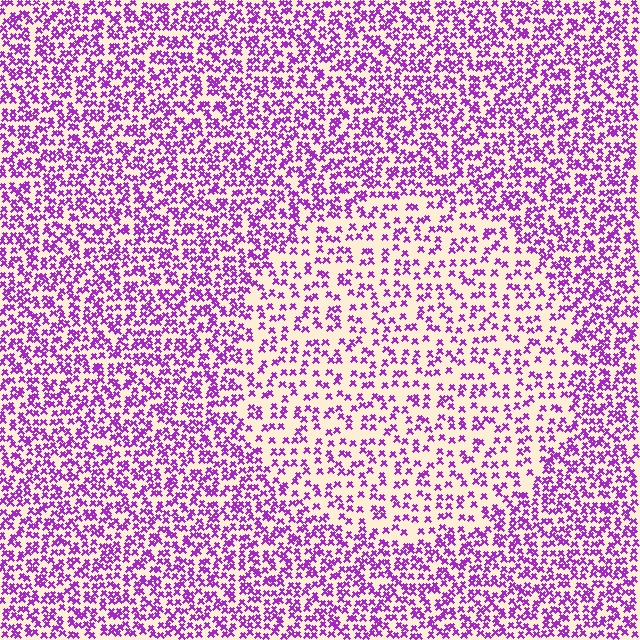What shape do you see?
I see a circle.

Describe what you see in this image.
The image contains small purple elements arranged at two different densities. A circle-shaped region is visible where the elements are less densely packed than the surrounding area.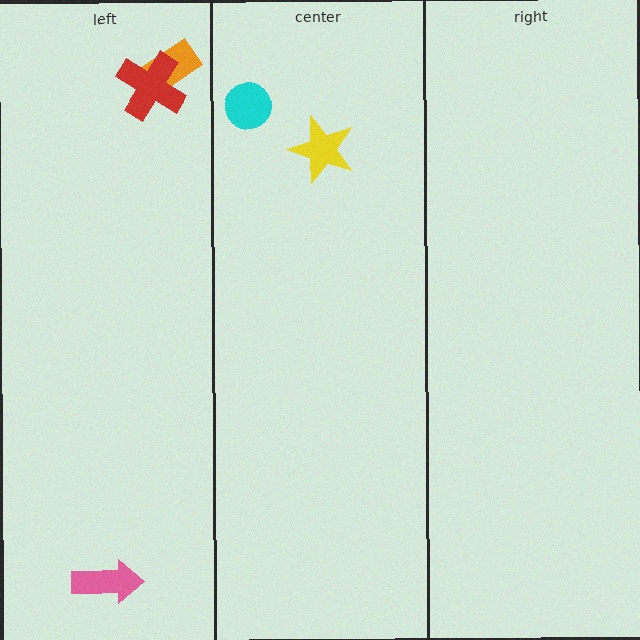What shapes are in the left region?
The orange rectangle, the red cross, the pink arrow.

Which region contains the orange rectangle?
The left region.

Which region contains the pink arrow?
The left region.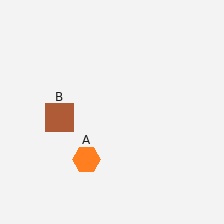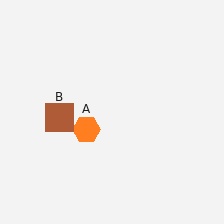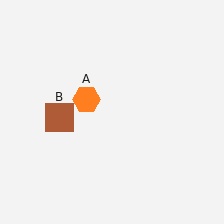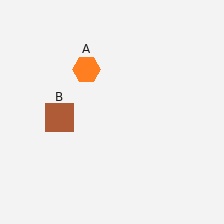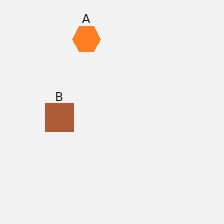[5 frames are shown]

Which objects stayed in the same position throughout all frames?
Brown square (object B) remained stationary.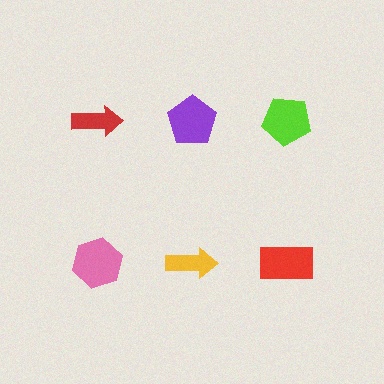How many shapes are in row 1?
3 shapes.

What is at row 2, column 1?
A pink hexagon.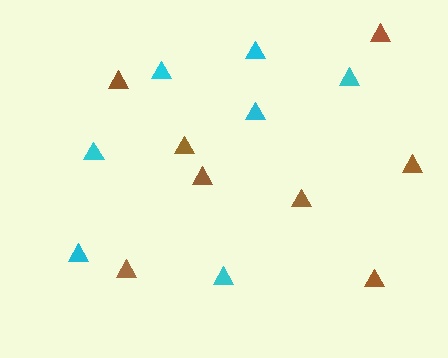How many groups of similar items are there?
There are 2 groups: one group of cyan triangles (7) and one group of brown triangles (8).